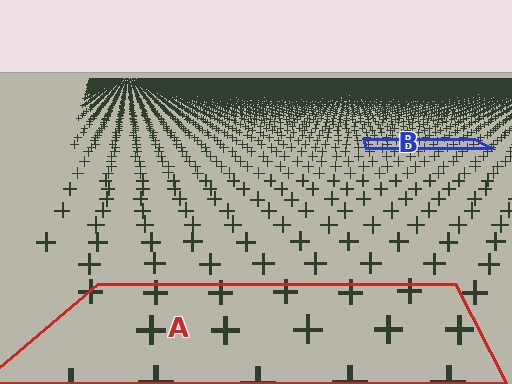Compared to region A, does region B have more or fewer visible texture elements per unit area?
Region B has more texture elements per unit area — they are packed more densely because it is farther away.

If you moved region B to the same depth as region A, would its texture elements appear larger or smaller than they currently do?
They would appear larger. At a closer depth, the same texture elements are projected at a bigger on-screen size.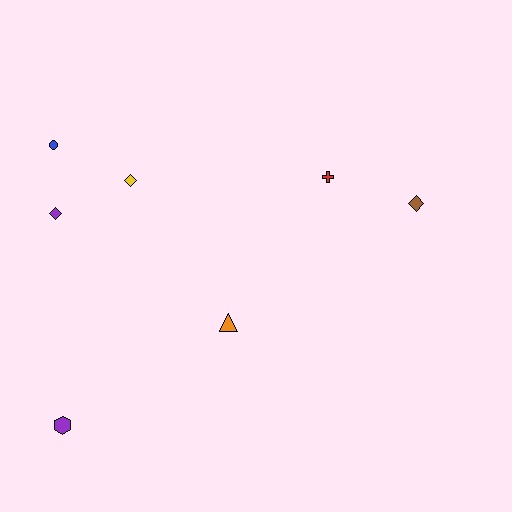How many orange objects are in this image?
There is 1 orange object.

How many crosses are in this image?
There is 1 cross.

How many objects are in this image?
There are 7 objects.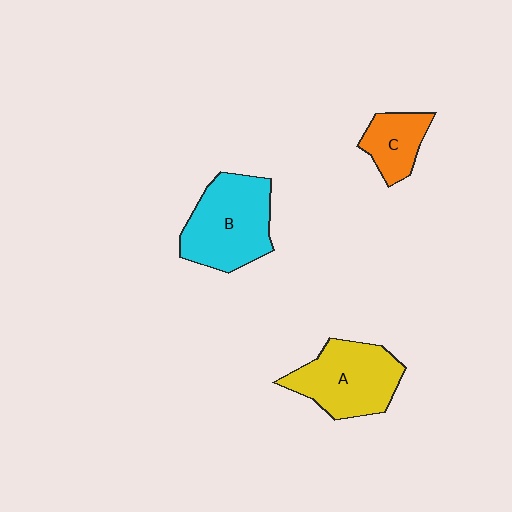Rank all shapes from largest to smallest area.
From largest to smallest: B (cyan), A (yellow), C (orange).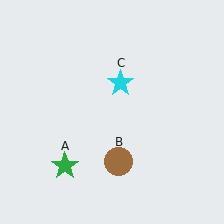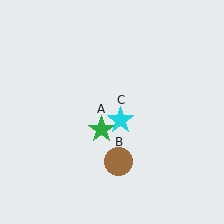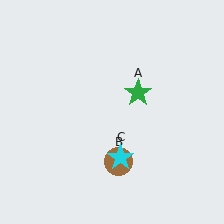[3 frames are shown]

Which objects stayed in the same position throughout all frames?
Brown circle (object B) remained stationary.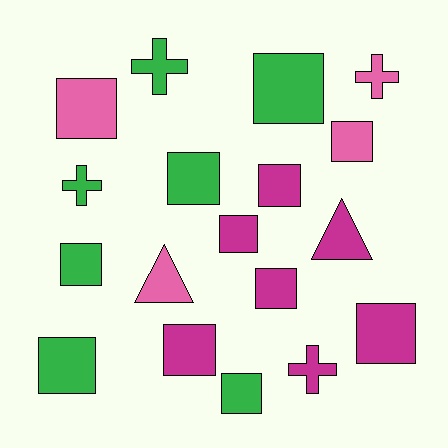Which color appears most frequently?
Magenta, with 7 objects.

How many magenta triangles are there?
There is 1 magenta triangle.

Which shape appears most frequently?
Square, with 12 objects.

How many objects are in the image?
There are 18 objects.